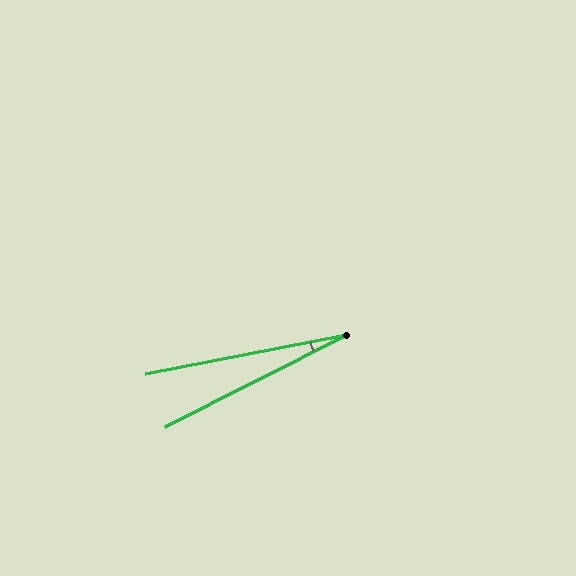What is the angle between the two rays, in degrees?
Approximately 16 degrees.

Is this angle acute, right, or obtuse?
It is acute.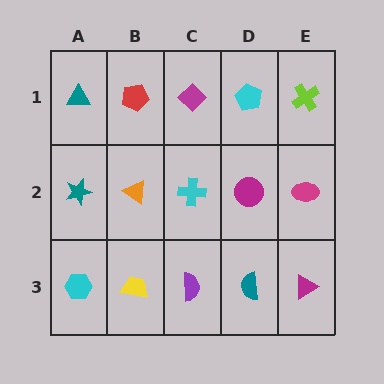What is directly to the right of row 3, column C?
A teal semicircle.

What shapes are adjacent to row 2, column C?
A magenta diamond (row 1, column C), a purple semicircle (row 3, column C), an orange triangle (row 2, column B), a magenta circle (row 2, column D).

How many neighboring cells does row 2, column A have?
3.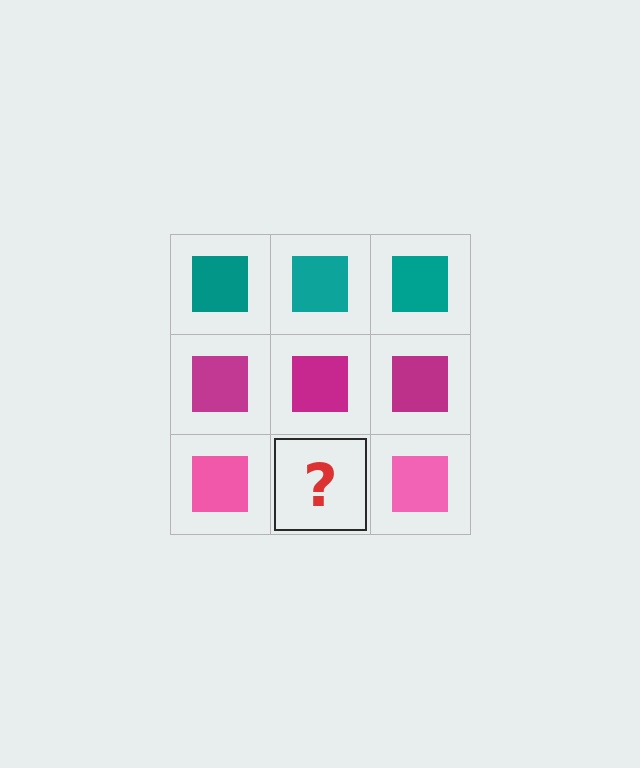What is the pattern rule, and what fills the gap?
The rule is that each row has a consistent color. The gap should be filled with a pink square.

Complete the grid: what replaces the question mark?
The question mark should be replaced with a pink square.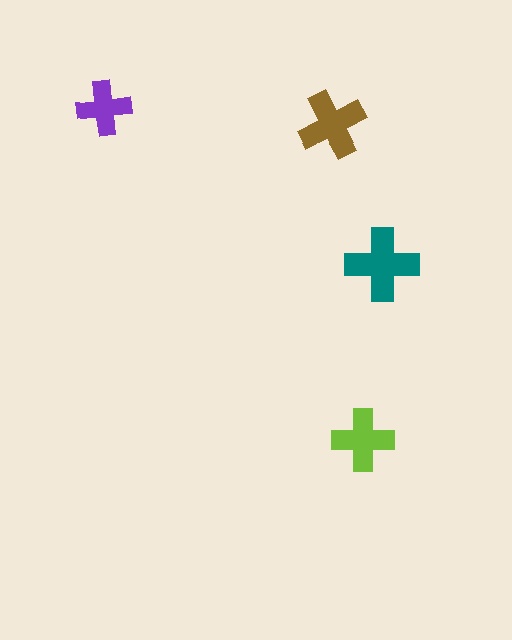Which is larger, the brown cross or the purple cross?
The brown one.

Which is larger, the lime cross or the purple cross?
The lime one.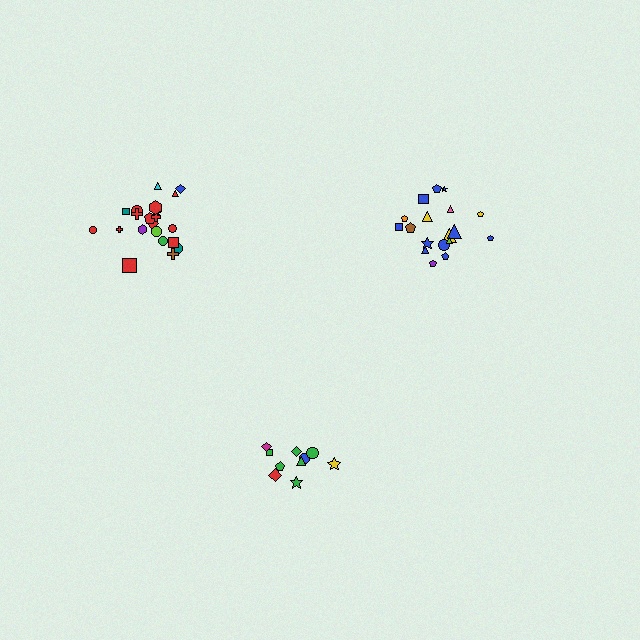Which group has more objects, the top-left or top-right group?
The top-left group.